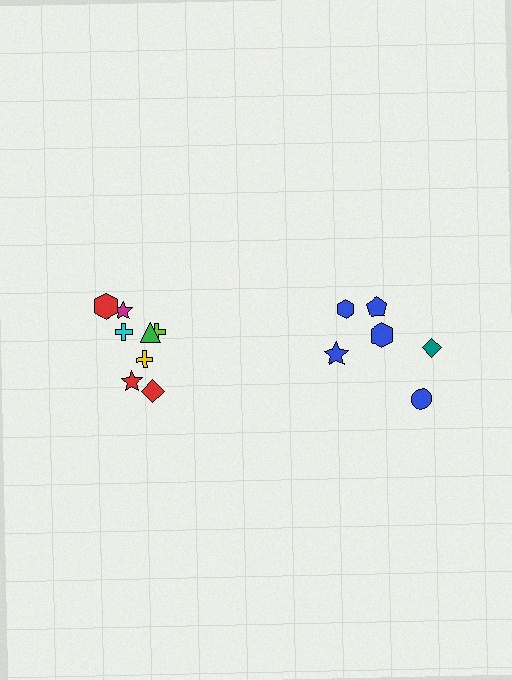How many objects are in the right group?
There are 6 objects.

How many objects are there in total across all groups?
There are 14 objects.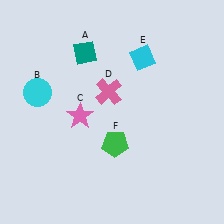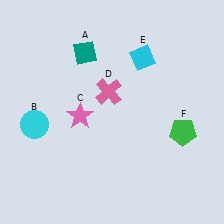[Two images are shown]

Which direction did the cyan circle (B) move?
The cyan circle (B) moved down.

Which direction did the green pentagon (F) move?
The green pentagon (F) moved right.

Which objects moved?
The objects that moved are: the cyan circle (B), the green pentagon (F).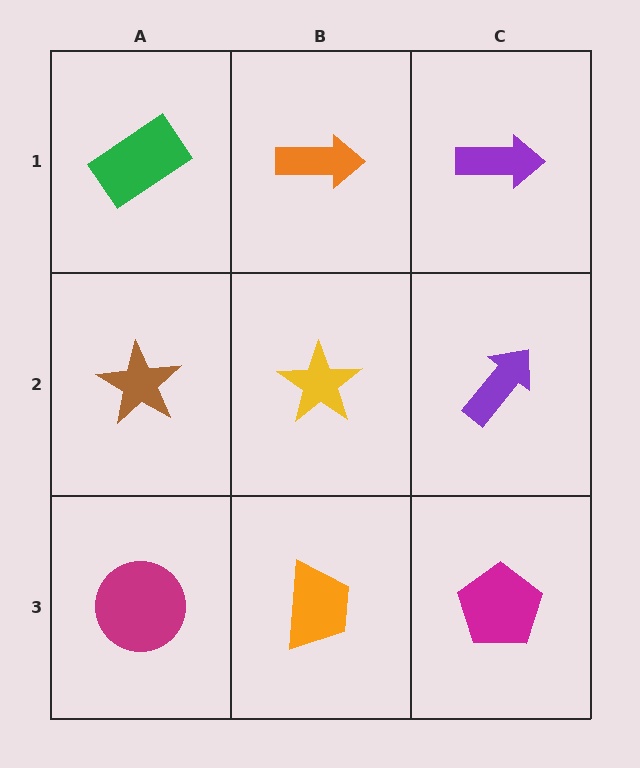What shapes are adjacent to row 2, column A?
A green rectangle (row 1, column A), a magenta circle (row 3, column A), a yellow star (row 2, column B).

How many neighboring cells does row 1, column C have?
2.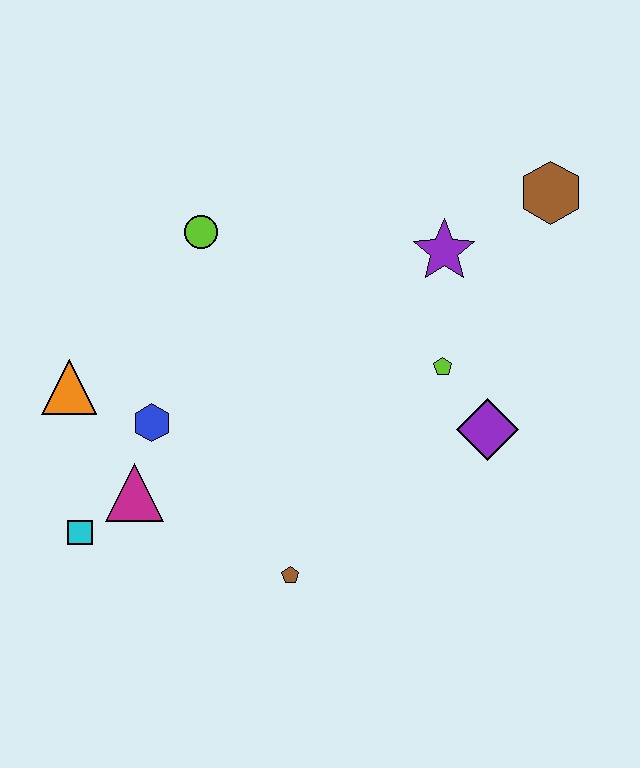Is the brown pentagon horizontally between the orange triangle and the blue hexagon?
No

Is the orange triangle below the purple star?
Yes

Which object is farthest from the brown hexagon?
The cyan square is farthest from the brown hexagon.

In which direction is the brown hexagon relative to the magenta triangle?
The brown hexagon is to the right of the magenta triangle.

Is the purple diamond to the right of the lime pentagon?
Yes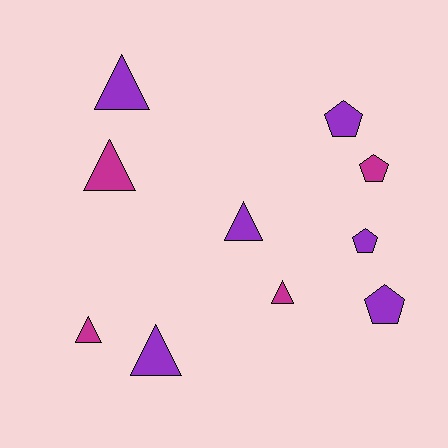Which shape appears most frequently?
Triangle, with 6 objects.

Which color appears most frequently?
Purple, with 6 objects.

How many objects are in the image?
There are 10 objects.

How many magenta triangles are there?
There are 3 magenta triangles.